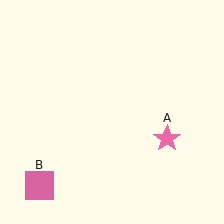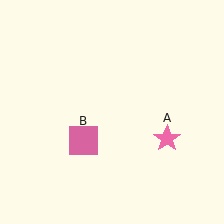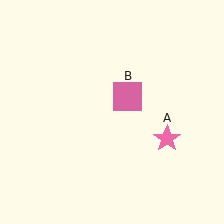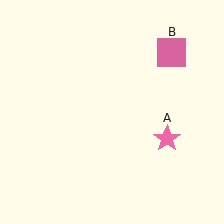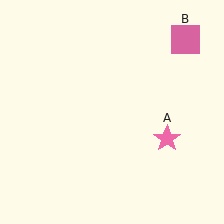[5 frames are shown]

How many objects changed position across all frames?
1 object changed position: pink square (object B).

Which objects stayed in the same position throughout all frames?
Pink star (object A) remained stationary.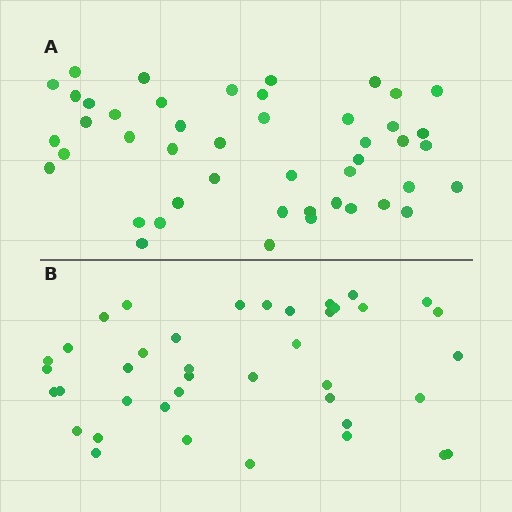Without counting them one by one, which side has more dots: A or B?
Region A (the top region) has more dots.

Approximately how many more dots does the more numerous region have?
Region A has about 6 more dots than region B.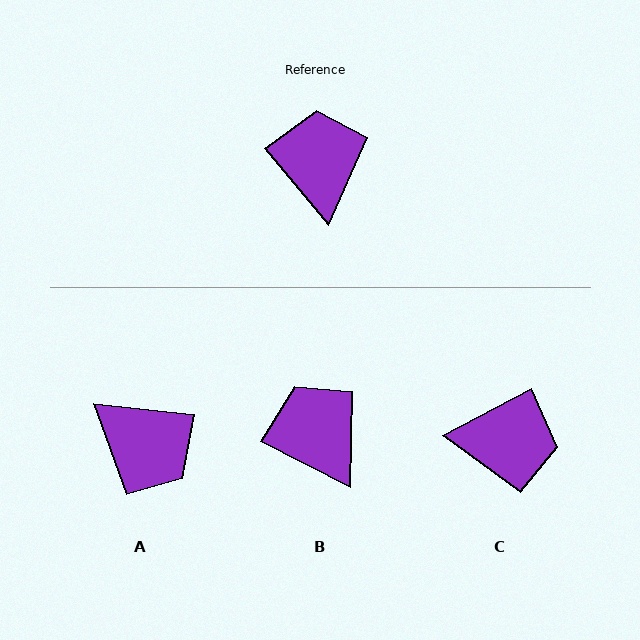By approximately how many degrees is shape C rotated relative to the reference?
Approximately 102 degrees clockwise.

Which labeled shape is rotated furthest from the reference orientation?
A, about 136 degrees away.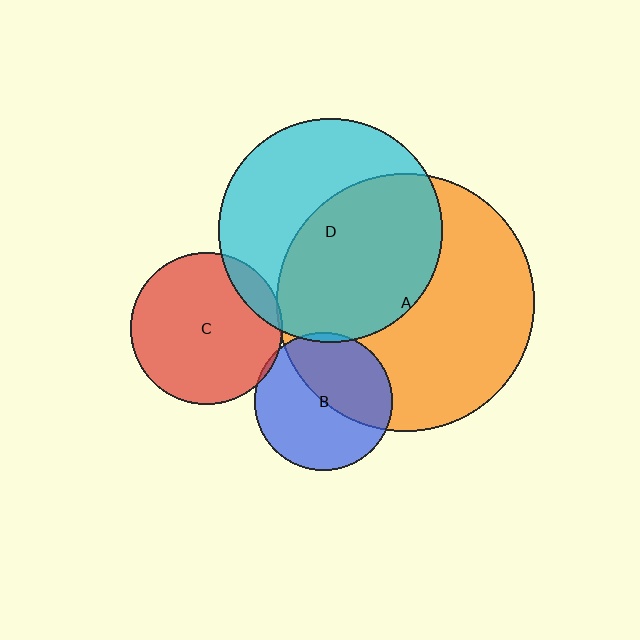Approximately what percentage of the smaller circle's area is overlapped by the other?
Approximately 10%.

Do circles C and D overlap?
Yes.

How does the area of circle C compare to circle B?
Approximately 1.2 times.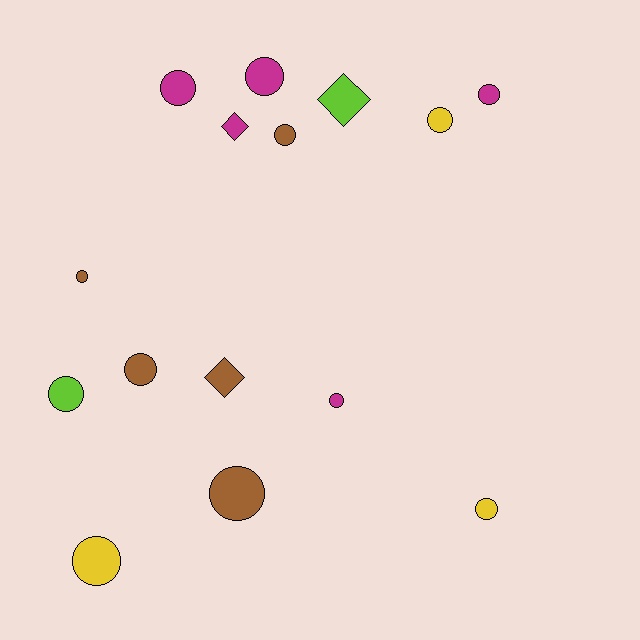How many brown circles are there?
There are 4 brown circles.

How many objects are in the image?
There are 15 objects.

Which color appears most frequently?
Brown, with 5 objects.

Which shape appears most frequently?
Circle, with 12 objects.